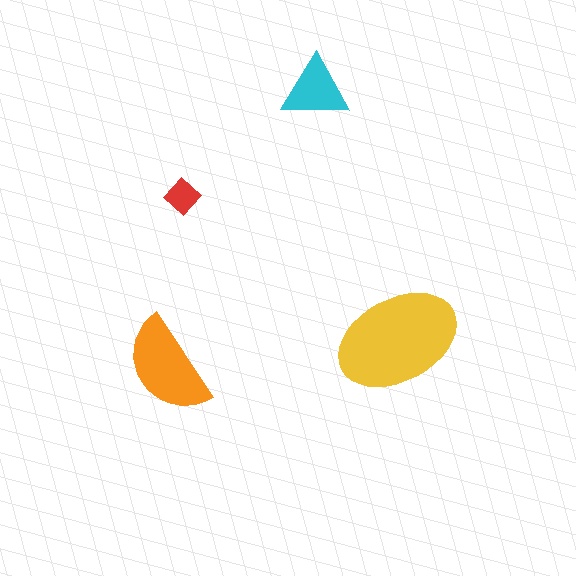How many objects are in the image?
There are 4 objects in the image.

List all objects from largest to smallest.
The yellow ellipse, the orange semicircle, the cyan triangle, the red diamond.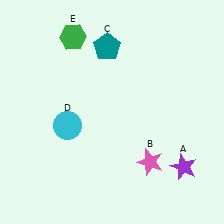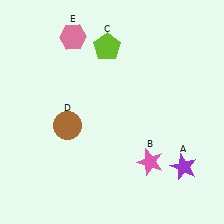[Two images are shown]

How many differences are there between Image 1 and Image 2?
There are 3 differences between the two images.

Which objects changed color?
C changed from teal to lime. D changed from cyan to brown. E changed from green to pink.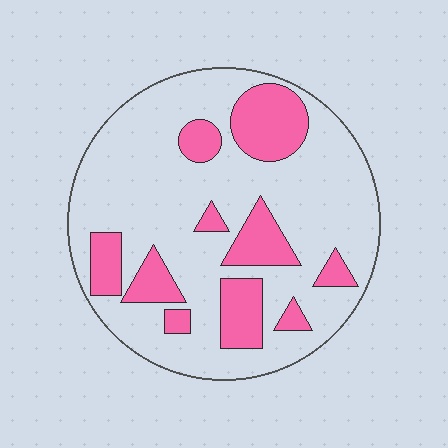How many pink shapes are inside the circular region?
10.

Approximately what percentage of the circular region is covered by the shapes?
Approximately 25%.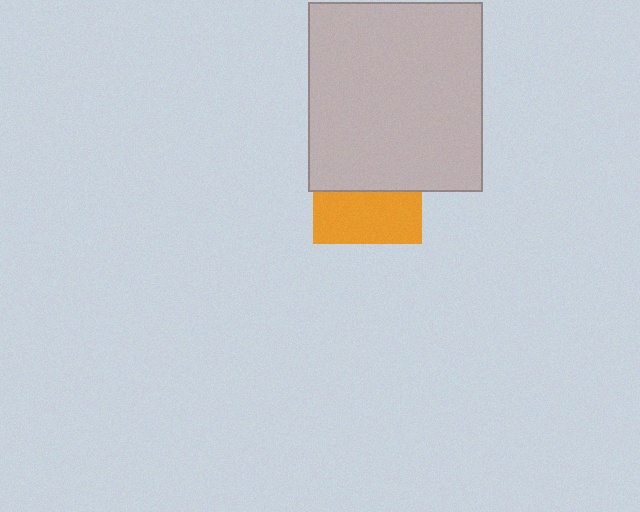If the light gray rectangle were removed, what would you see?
You would see the complete orange square.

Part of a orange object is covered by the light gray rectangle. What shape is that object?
It is a square.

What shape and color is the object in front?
The object in front is a light gray rectangle.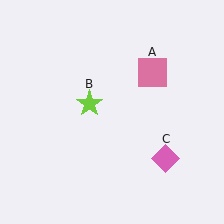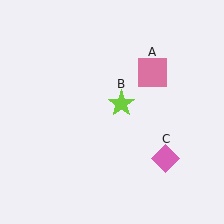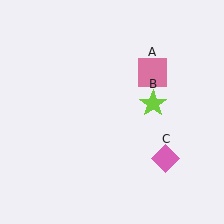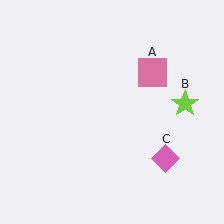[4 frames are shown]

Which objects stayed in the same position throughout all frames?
Pink square (object A) and pink diamond (object C) remained stationary.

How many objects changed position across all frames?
1 object changed position: lime star (object B).